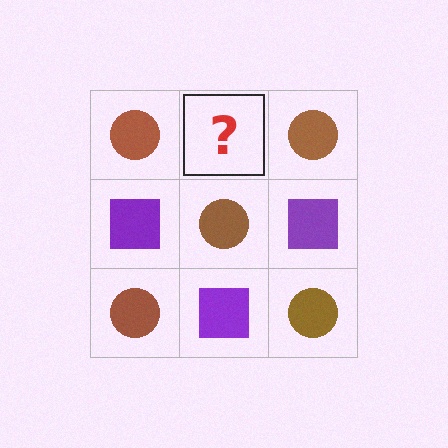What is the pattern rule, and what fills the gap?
The rule is that it alternates brown circle and purple square in a checkerboard pattern. The gap should be filled with a purple square.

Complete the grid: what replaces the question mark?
The question mark should be replaced with a purple square.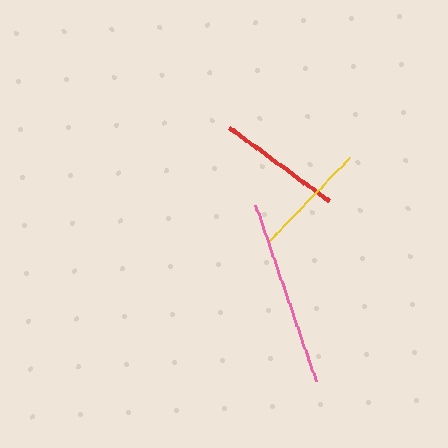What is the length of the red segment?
The red segment is approximately 125 pixels long.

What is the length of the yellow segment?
The yellow segment is approximately 119 pixels long.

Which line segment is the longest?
The pink line is the longest at approximately 187 pixels.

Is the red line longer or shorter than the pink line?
The pink line is longer than the red line.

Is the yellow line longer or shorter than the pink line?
The pink line is longer than the yellow line.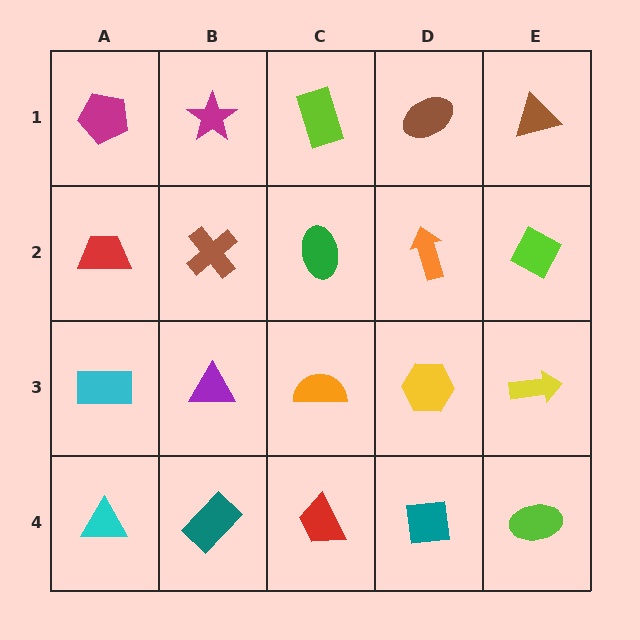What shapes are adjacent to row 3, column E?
A lime diamond (row 2, column E), a lime ellipse (row 4, column E), a yellow hexagon (row 3, column D).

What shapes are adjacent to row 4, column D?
A yellow hexagon (row 3, column D), a red trapezoid (row 4, column C), a lime ellipse (row 4, column E).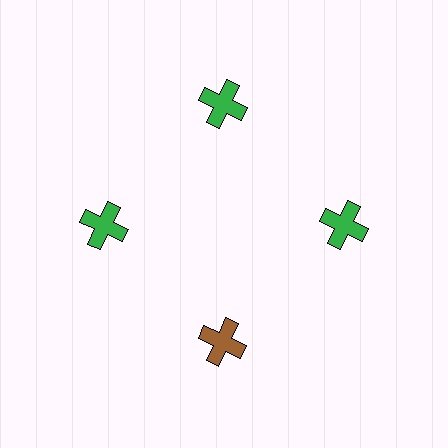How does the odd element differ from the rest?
It has a different color: brown instead of green.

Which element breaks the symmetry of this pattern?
The brown cross at roughly the 6 o'clock position breaks the symmetry. All other shapes are green crosses.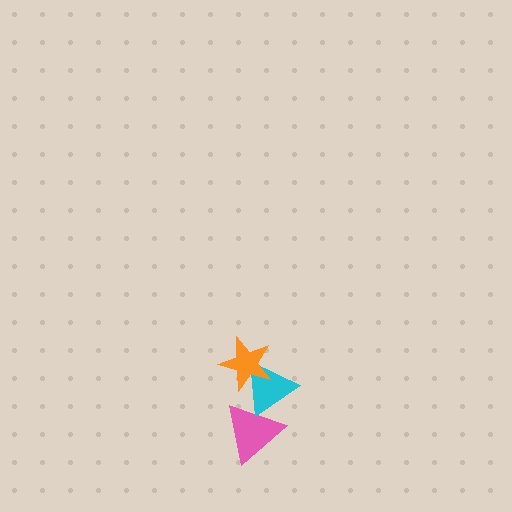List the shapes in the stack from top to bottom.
From top to bottom: the orange star, the cyan triangle, the pink triangle.